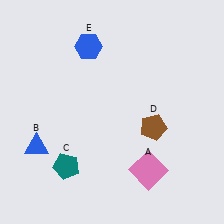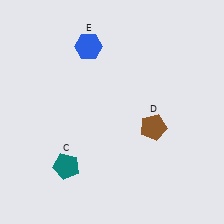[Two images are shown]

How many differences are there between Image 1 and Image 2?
There are 2 differences between the two images.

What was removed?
The pink square (A), the blue triangle (B) were removed in Image 2.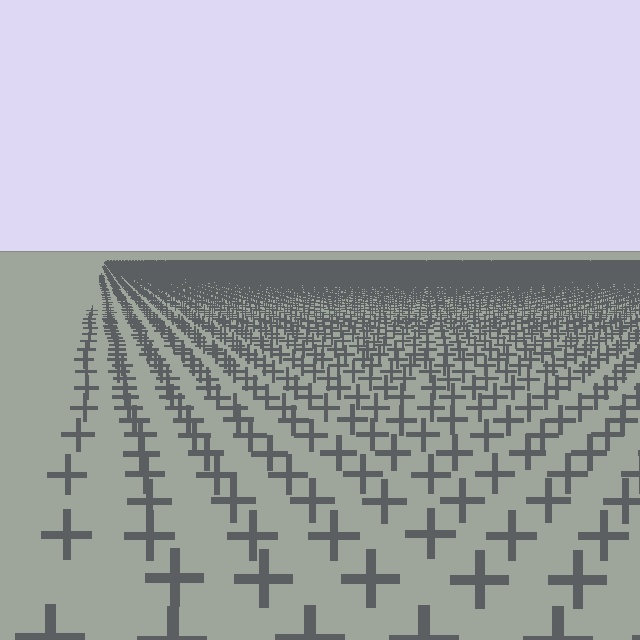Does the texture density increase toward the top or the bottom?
Density increases toward the top.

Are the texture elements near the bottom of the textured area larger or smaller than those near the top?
Larger. Near the bottom, elements are closer to the viewer and appear at a bigger on-screen size.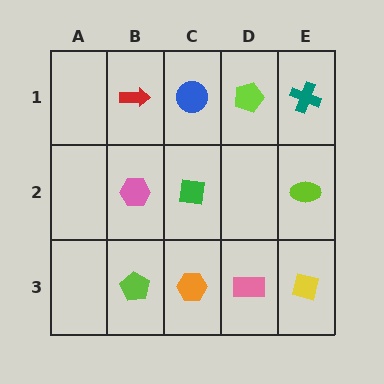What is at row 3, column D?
A pink rectangle.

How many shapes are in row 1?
4 shapes.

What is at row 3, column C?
An orange hexagon.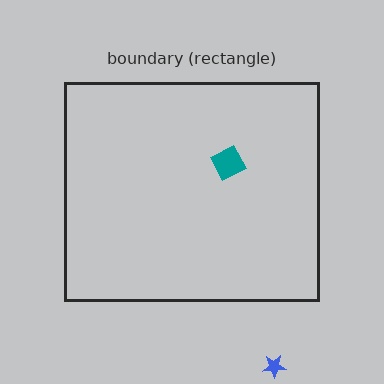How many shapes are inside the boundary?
1 inside, 1 outside.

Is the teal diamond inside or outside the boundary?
Inside.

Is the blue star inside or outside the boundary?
Outside.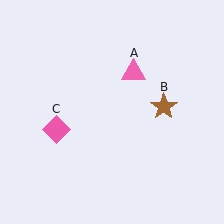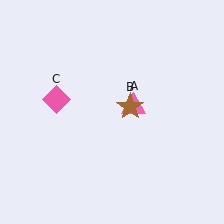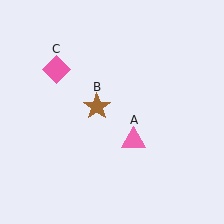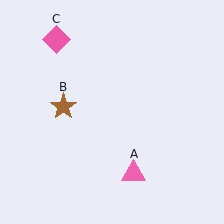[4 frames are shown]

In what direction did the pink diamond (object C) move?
The pink diamond (object C) moved up.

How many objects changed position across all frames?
3 objects changed position: pink triangle (object A), brown star (object B), pink diamond (object C).